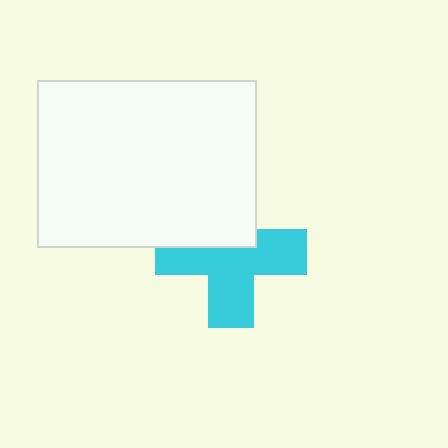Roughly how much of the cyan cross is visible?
About half of it is visible (roughly 64%).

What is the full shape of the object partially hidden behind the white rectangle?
The partially hidden object is a cyan cross.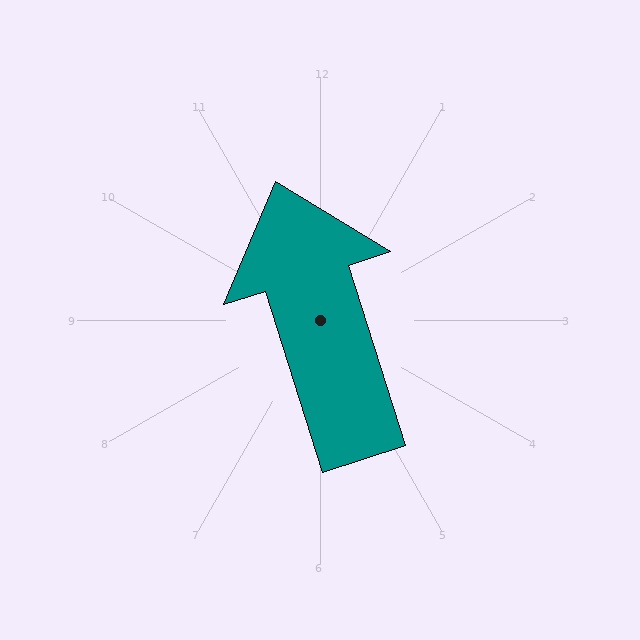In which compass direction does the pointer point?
North.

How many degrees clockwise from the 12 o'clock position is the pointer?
Approximately 342 degrees.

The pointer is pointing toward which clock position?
Roughly 11 o'clock.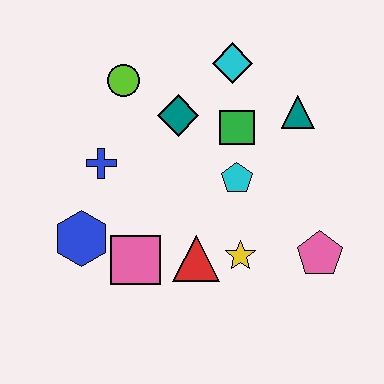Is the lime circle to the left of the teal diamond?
Yes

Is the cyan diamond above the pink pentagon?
Yes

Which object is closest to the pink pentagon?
The yellow star is closest to the pink pentagon.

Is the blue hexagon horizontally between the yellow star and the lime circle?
No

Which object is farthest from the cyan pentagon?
The blue hexagon is farthest from the cyan pentagon.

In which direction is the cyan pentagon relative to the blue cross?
The cyan pentagon is to the right of the blue cross.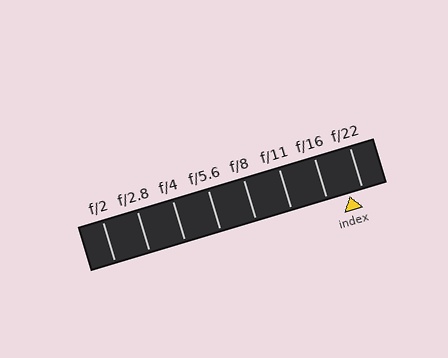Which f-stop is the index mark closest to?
The index mark is closest to f/22.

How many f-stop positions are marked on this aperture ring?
There are 8 f-stop positions marked.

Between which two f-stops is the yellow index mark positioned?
The index mark is between f/16 and f/22.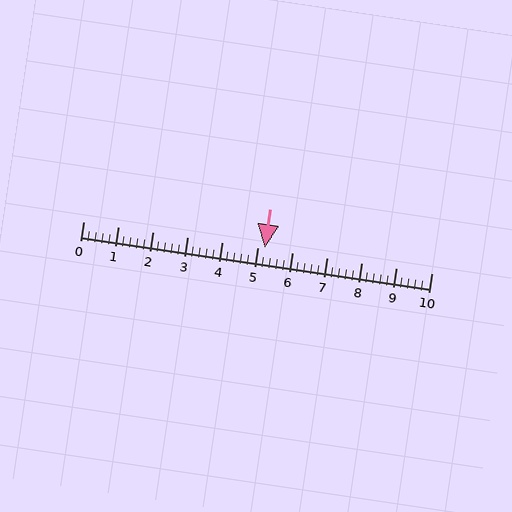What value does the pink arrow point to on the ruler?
The pink arrow points to approximately 5.2.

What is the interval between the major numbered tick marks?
The major tick marks are spaced 1 units apart.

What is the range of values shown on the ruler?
The ruler shows values from 0 to 10.